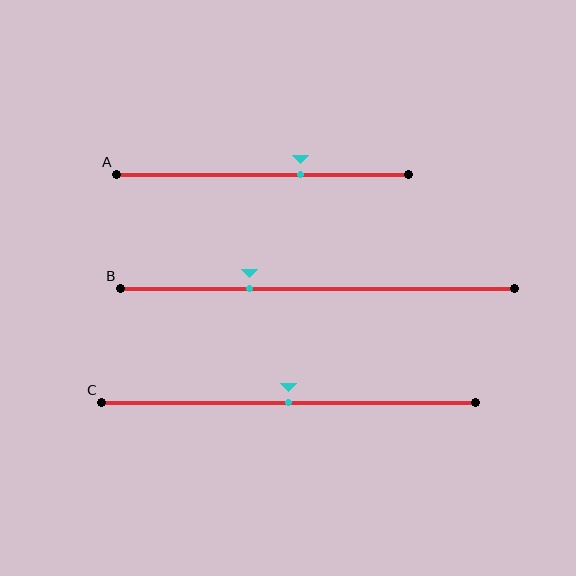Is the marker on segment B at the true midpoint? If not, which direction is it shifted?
No, the marker on segment B is shifted to the left by about 17% of the segment length.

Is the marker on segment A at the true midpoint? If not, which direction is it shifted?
No, the marker on segment A is shifted to the right by about 13% of the segment length.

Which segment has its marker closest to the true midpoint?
Segment C has its marker closest to the true midpoint.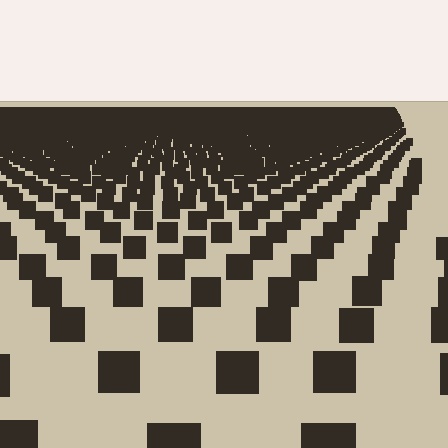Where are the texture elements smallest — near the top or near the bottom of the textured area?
Near the top.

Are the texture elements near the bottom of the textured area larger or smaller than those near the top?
Larger. Near the bottom, elements are closer to the viewer and appear at a bigger on-screen size.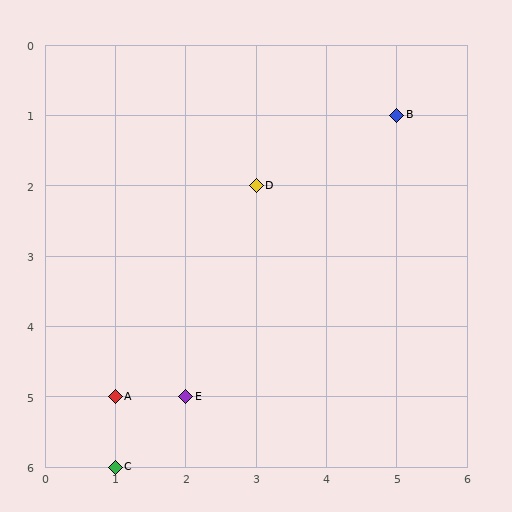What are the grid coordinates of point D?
Point D is at grid coordinates (3, 2).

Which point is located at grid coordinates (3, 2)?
Point D is at (3, 2).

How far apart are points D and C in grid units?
Points D and C are 2 columns and 4 rows apart (about 4.5 grid units diagonally).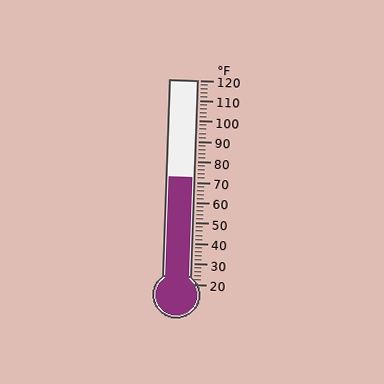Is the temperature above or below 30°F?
The temperature is above 30°F.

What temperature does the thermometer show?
The thermometer shows approximately 72°F.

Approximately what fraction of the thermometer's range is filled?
The thermometer is filled to approximately 50% of its range.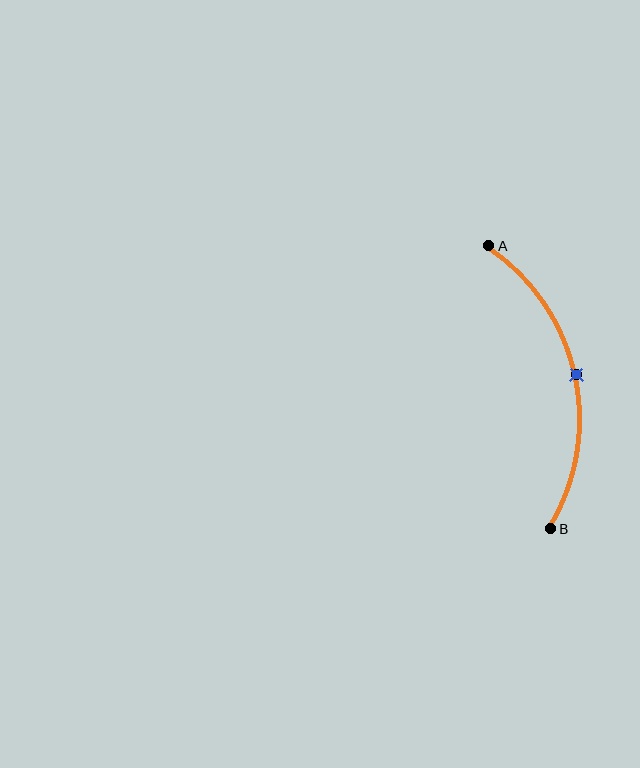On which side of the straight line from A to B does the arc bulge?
The arc bulges to the right of the straight line connecting A and B.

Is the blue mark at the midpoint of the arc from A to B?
Yes. The blue mark lies on the arc at equal arc-length from both A and B — it is the arc midpoint.